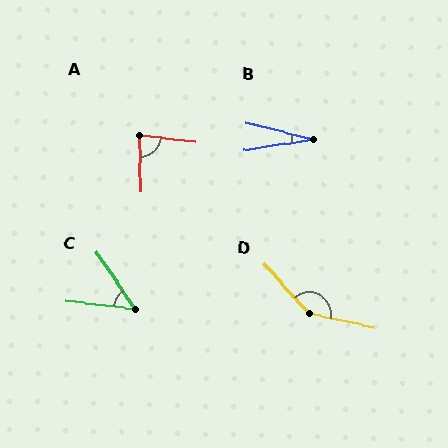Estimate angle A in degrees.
Approximately 82 degrees.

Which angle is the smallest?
B, at approximately 23 degrees.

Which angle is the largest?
D, at approximately 145 degrees.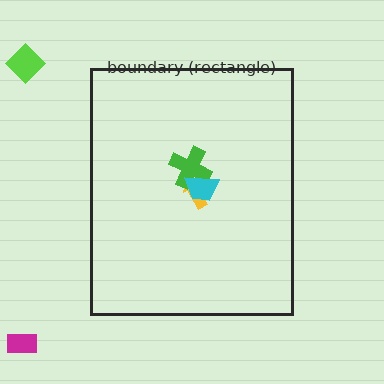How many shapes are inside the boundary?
3 inside, 2 outside.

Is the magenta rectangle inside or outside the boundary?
Outside.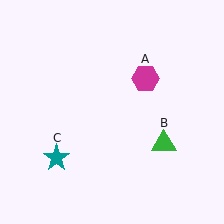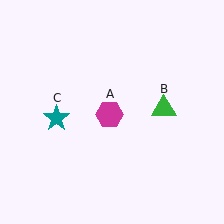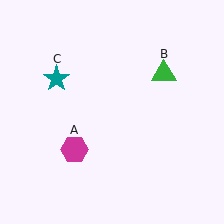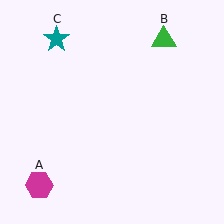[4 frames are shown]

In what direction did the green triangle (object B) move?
The green triangle (object B) moved up.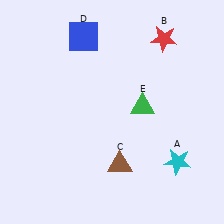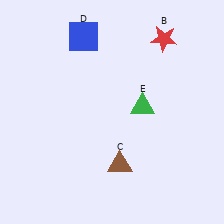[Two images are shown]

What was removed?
The cyan star (A) was removed in Image 2.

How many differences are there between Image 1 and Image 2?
There is 1 difference between the two images.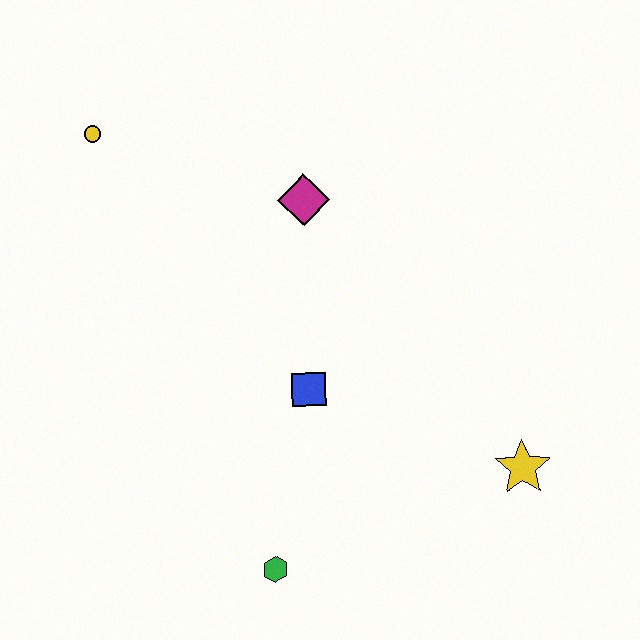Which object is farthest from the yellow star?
The yellow circle is farthest from the yellow star.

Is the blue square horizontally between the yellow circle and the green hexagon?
No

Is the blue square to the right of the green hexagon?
Yes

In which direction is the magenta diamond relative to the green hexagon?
The magenta diamond is above the green hexagon.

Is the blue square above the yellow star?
Yes